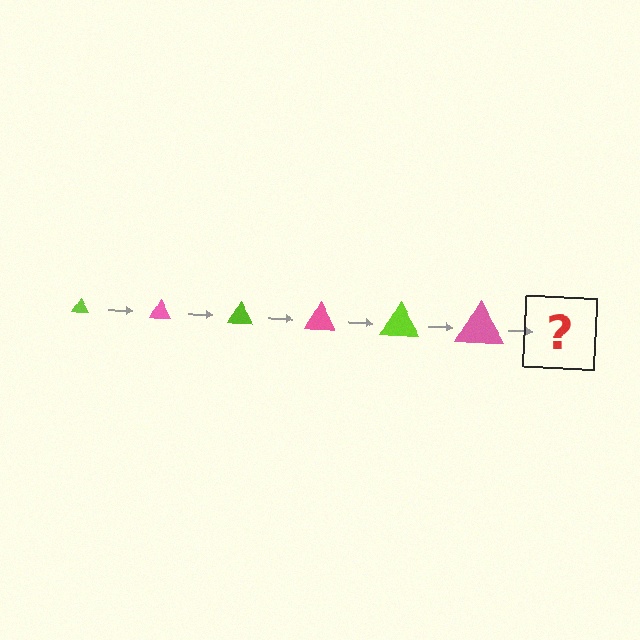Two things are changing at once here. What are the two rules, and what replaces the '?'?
The two rules are that the triangle grows larger each step and the color cycles through lime and pink. The '?' should be a lime triangle, larger than the previous one.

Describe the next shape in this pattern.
It should be a lime triangle, larger than the previous one.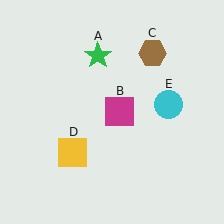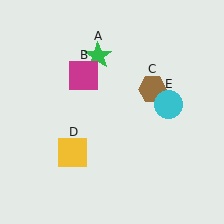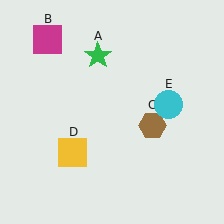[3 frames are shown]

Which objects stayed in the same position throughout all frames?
Green star (object A) and yellow square (object D) and cyan circle (object E) remained stationary.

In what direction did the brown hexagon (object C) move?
The brown hexagon (object C) moved down.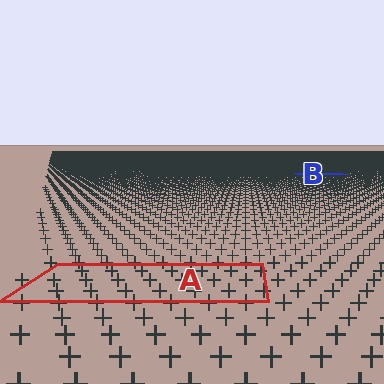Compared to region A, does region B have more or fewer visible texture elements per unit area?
Region B has more texture elements per unit area — they are packed more densely because it is farther away.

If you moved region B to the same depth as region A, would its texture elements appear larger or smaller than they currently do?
They would appear larger. At a closer depth, the same texture elements are projected at a bigger on-screen size.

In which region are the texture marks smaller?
The texture marks are smaller in region B, because it is farther away.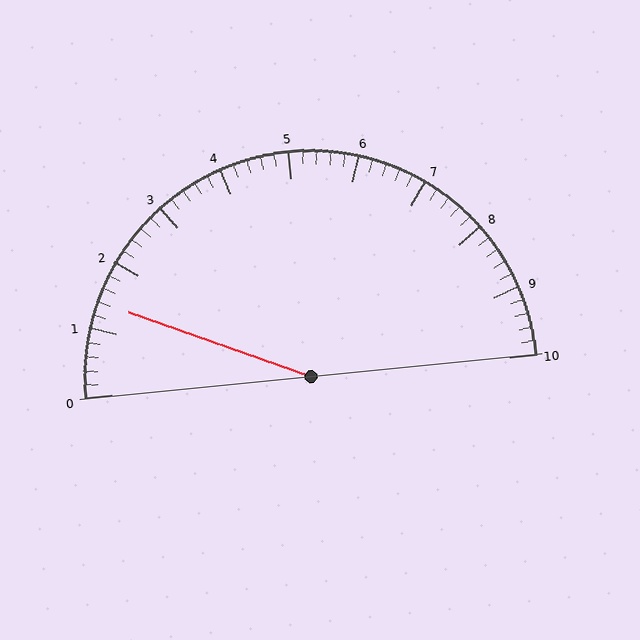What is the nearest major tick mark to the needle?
The nearest major tick mark is 1.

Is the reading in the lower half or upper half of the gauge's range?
The reading is in the lower half of the range (0 to 10).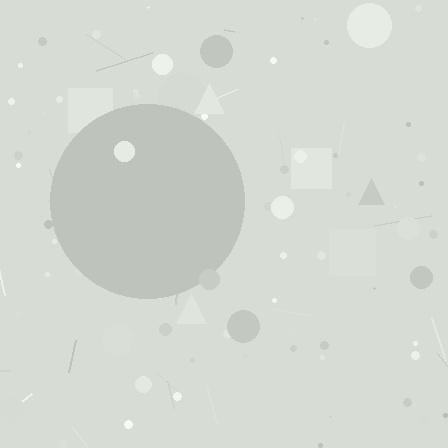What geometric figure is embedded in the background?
A circle is embedded in the background.